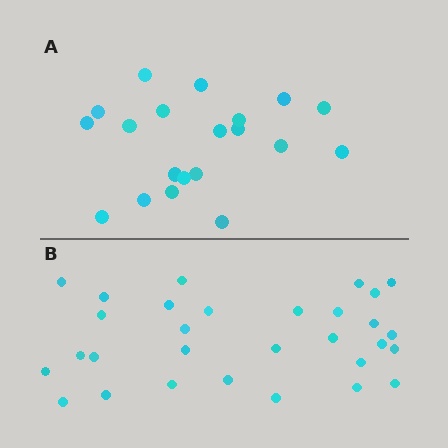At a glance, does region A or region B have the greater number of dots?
Region B (the bottom region) has more dots.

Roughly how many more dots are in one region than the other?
Region B has roughly 10 or so more dots than region A.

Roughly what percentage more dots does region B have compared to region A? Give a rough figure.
About 50% more.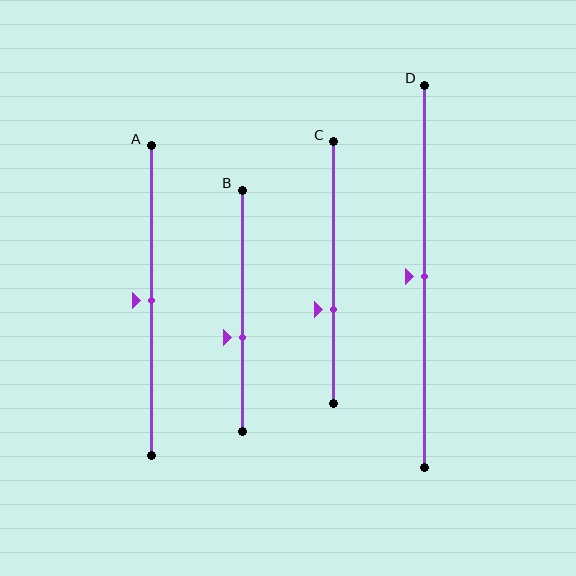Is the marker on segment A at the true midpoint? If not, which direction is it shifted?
Yes, the marker on segment A is at the true midpoint.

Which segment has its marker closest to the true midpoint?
Segment A has its marker closest to the true midpoint.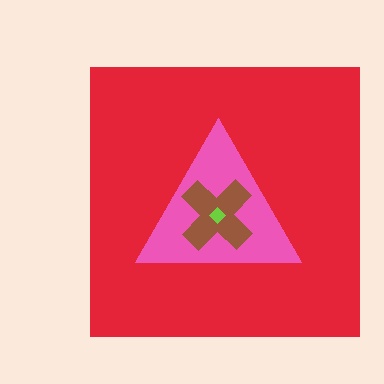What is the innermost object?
The lime diamond.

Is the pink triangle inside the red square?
Yes.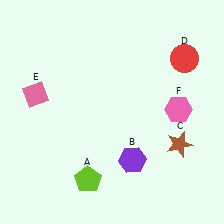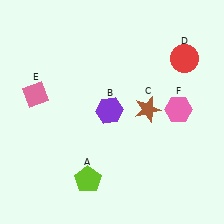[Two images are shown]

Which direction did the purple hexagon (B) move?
The purple hexagon (B) moved up.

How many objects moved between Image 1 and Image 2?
2 objects moved between the two images.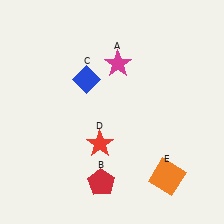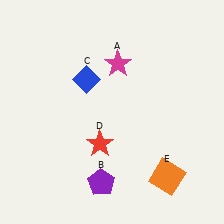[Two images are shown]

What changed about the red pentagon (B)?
In Image 1, B is red. In Image 2, it changed to purple.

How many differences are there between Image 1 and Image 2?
There is 1 difference between the two images.